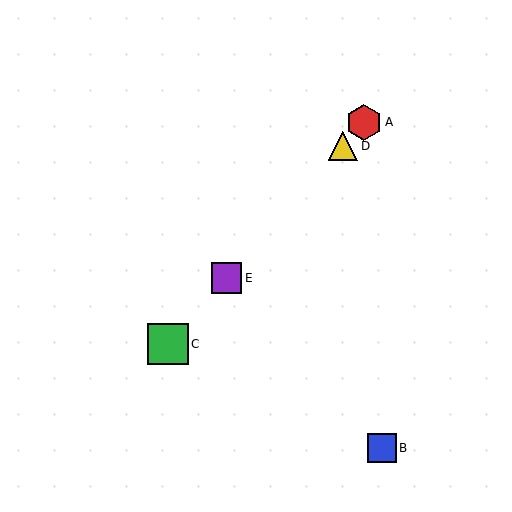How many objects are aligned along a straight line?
4 objects (A, C, D, E) are aligned along a straight line.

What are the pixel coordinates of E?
Object E is at (226, 278).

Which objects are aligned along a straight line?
Objects A, C, D, E are aligned along a straight line.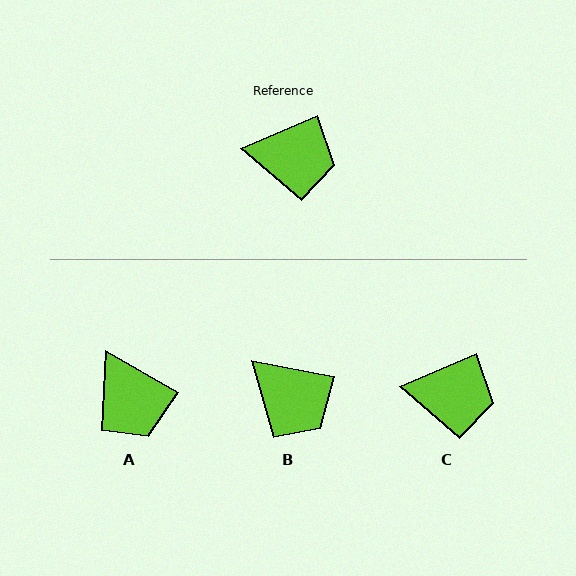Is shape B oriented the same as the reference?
No, it is off by about 34 degrees.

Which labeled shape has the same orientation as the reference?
C.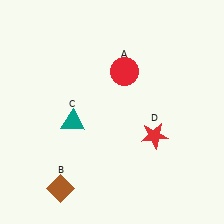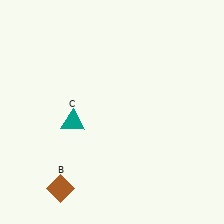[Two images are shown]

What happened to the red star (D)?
The red star (D) was removed in Image 2. It was in the bottom-right area of Image 1.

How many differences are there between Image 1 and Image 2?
There are 2 differences between the two images.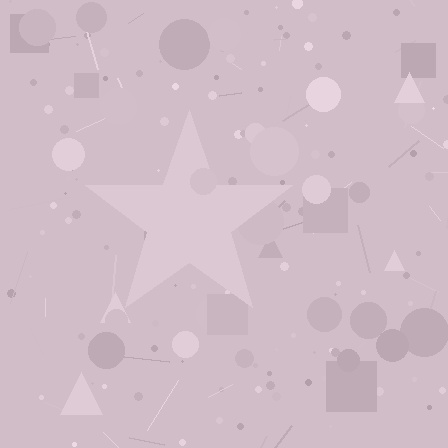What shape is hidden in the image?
A star is hidden in the image.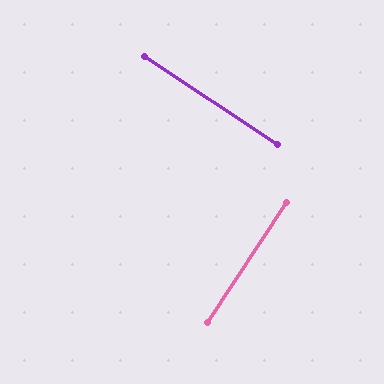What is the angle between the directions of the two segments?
Approximately 90 degrees.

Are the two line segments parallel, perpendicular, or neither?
Perpendicular — they meet at approximately 90°.